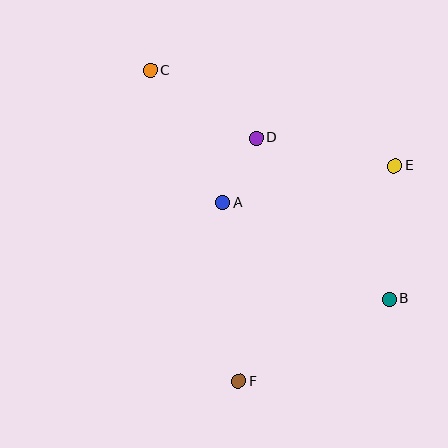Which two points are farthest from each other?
Points B and C are farthest from each other.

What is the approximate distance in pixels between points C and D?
The distance between C and D is approximately 125 pixels.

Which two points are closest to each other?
Points A and D are closest to each other.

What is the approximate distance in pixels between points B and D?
The distance between B and D is approximately 209 pixels.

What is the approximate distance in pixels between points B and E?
The distance between B and E is approximately 133 pixels.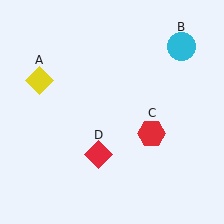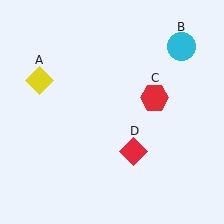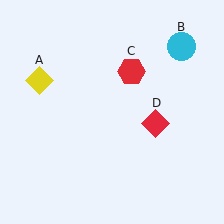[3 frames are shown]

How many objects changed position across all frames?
2 objects changed position: red hexagon (object C), red diamond (object D).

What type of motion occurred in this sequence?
The red hexagon (object C), red diamond (object D) rotated counterclockwise around the center of the scene.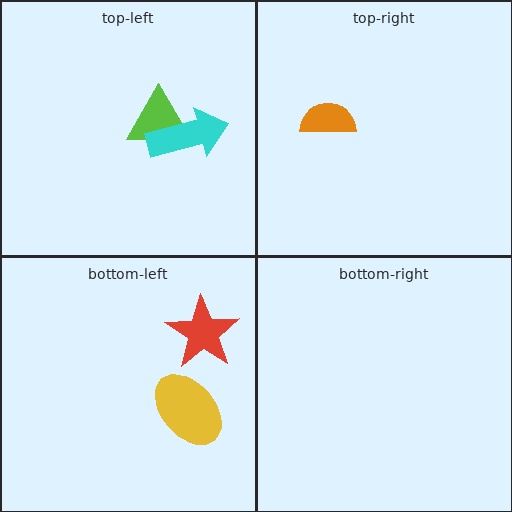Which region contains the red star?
The bottom-left region.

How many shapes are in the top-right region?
1.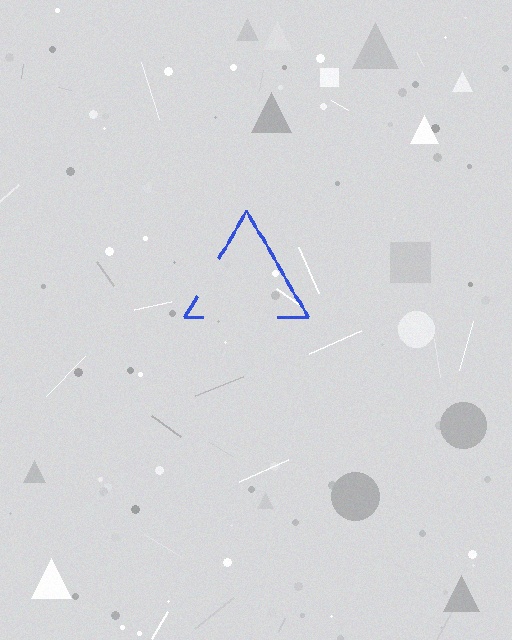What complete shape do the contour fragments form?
The contour fragments form a triangle.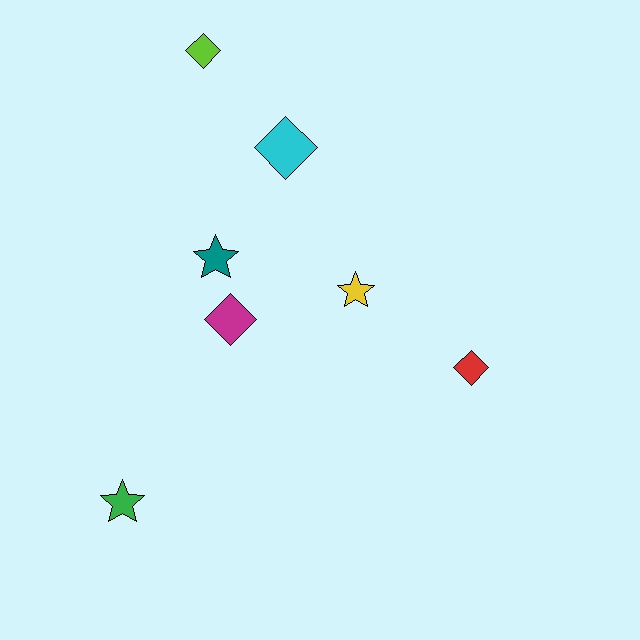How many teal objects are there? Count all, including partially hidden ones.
There is 1 teal object.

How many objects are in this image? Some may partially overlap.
There are 7 objects.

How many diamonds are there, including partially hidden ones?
There are 4 diamonds.